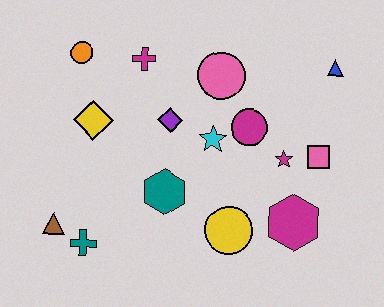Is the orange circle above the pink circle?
Yes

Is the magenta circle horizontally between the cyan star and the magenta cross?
No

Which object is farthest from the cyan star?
The brown triangle is farthest from the cyan star.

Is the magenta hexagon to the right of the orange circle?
Yes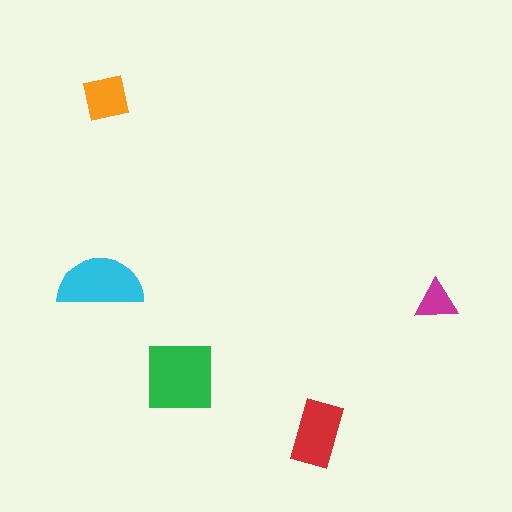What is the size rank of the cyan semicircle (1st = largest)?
2nd.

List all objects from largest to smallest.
The green square, the cyan semicircle, the red rectangle, the orange square, the magenta triangle.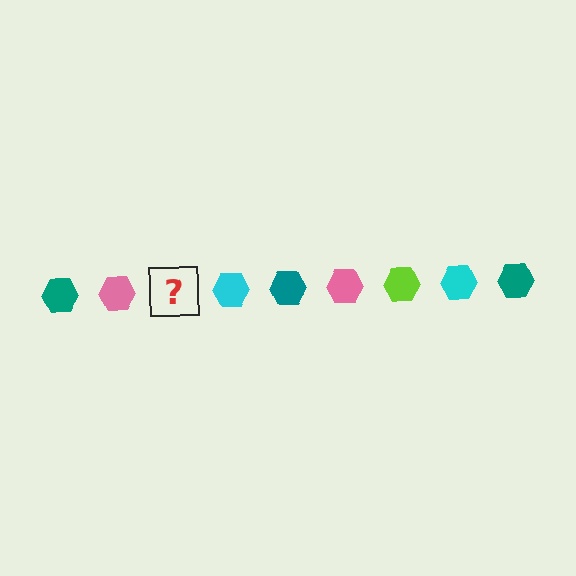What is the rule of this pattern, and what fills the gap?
The rule is that the pattern cycles through teal, pink, lime, cyan hexagons. The gap should be filled with a lime hexagon.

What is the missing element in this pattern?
The missing element is a lime hexagon.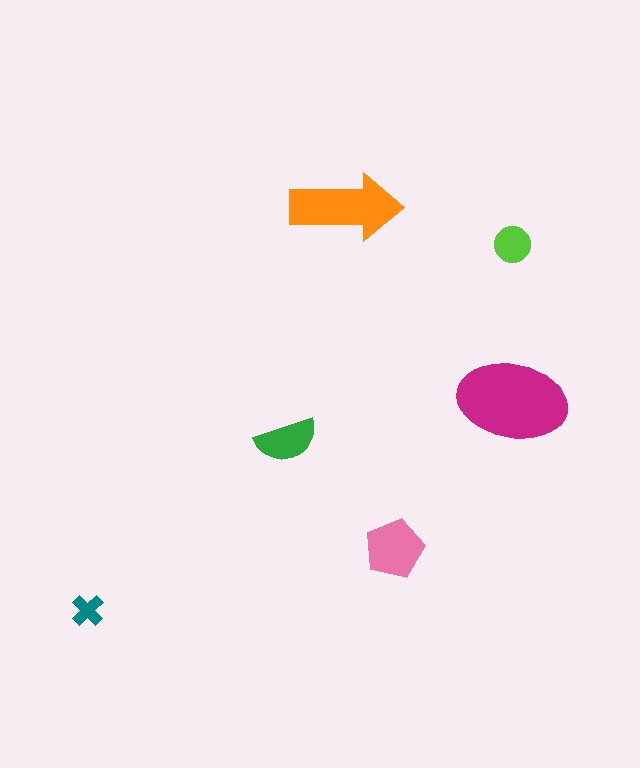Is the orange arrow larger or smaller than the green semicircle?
Larger.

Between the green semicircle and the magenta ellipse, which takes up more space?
The magenta ellipse.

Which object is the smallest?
The teal cross.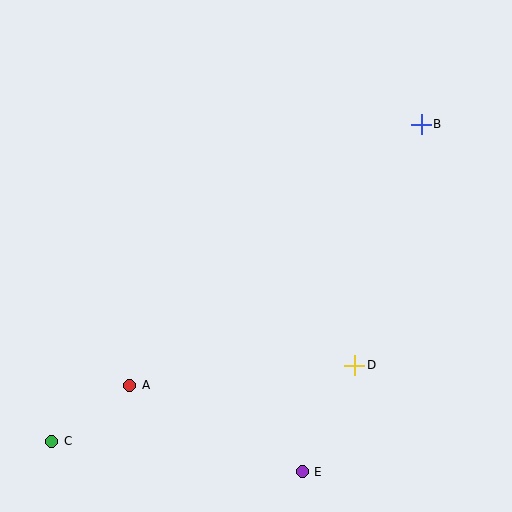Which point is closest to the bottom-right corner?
Point E is closest to the bottom-right corner.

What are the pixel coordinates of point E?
Point E is at (302, 472).